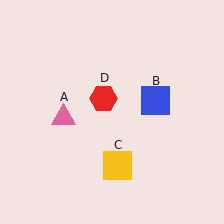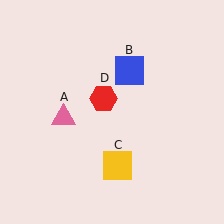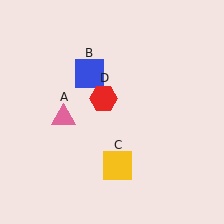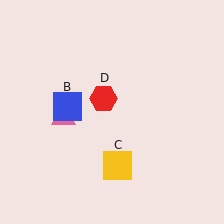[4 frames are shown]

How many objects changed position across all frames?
1 object changed position: blue square (object B).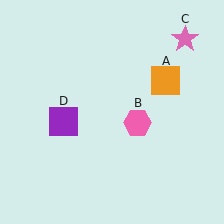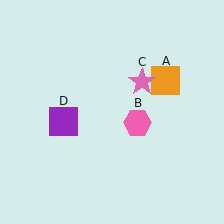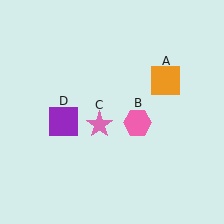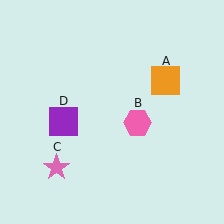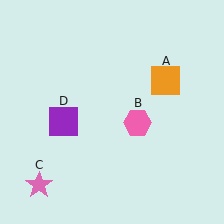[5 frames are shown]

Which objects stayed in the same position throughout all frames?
Orange square (object A) and pink hexagon (object B) and purple square (object D) remained stationary.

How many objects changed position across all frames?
1 object changed position: pink star (object C).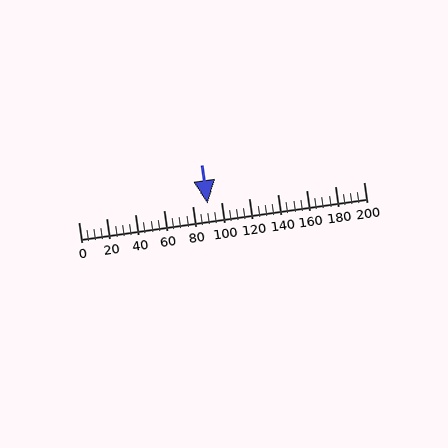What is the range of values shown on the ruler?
The ruler shows values from 0 to 200.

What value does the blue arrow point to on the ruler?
The blue arrow points to approximately 90.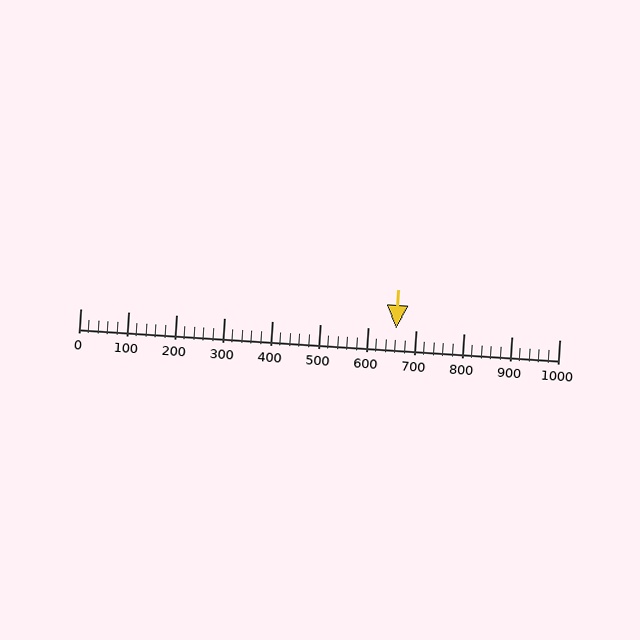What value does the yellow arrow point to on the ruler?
The yellow arrow points to approximately 660.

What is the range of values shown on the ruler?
The ruler shows values from 0 to 1000.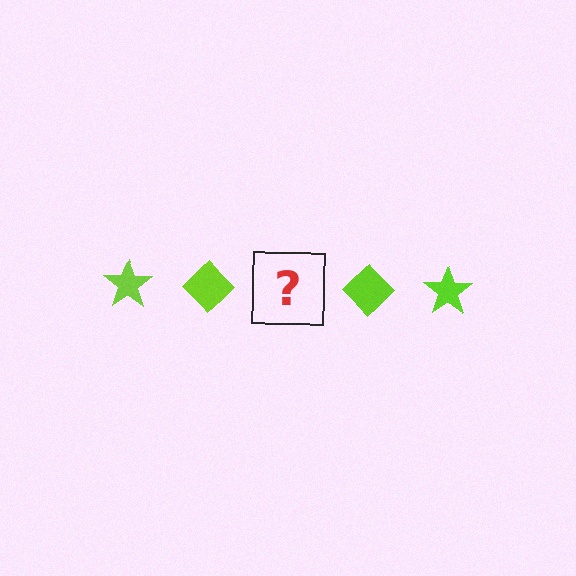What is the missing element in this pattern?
The missing element is a lime star.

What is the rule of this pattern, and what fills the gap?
The rule is that the pattern cycles through star, diamond shapes in lime. The gap should be filled with a lime star.